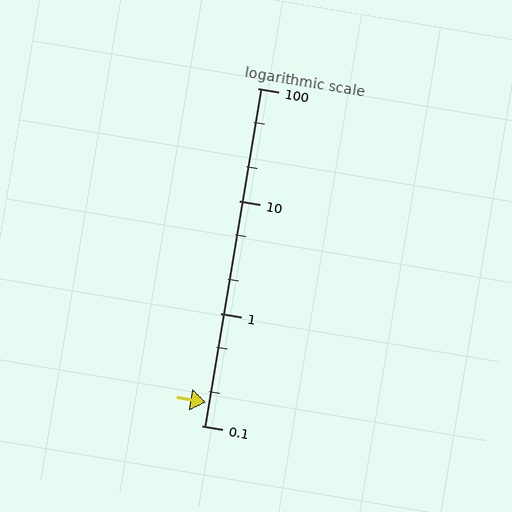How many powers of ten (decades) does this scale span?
The scale spans 3 decades, from 0.1 to 100.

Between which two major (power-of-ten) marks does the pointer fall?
The pointer is between 0.1 and 1.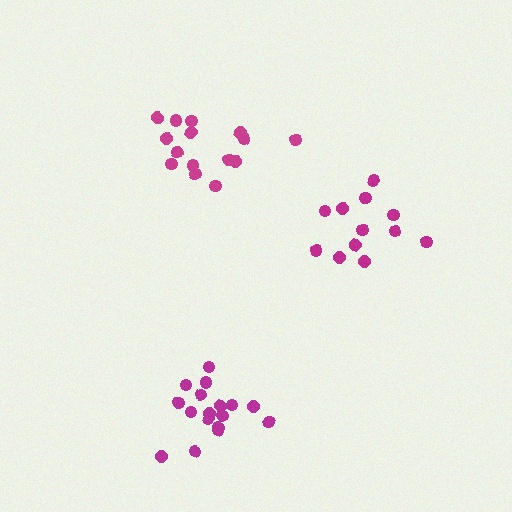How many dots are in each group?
Group 1: 17 dots, Group 2: 15 dots, Group 3: 12 dots (44 total).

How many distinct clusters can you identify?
There are 3 distinct clusters.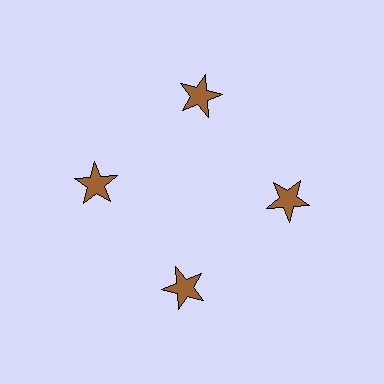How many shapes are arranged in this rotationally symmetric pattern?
There are 4 shapes, arranged in 4 groups of 1.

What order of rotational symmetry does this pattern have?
This pattern has 4-fold rotational symmetry.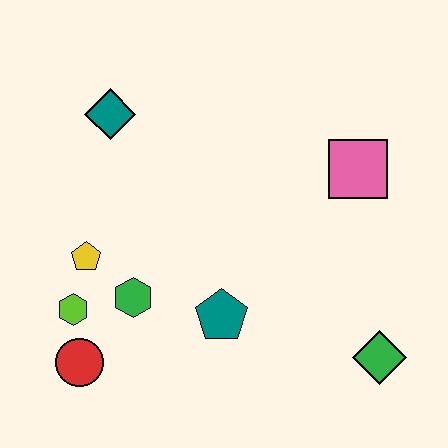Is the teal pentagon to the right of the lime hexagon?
Yes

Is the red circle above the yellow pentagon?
No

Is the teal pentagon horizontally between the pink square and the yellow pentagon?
Yes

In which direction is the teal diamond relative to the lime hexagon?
The teal diamond is above the lime hexagon.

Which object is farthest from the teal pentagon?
The teal diamond is farthest from the teal pentagon.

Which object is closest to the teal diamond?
The yellow pentagon is closest to the teal diamond.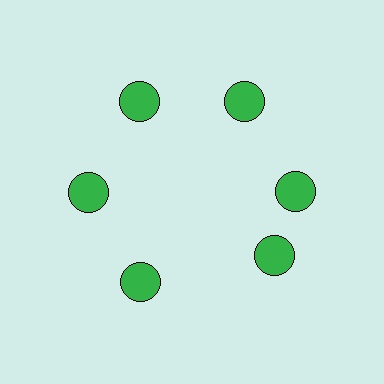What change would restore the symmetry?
The symmetry would be restored by rotating it back into even spacing with its neighbors so that all 6 circles sit at equal angles and equal distance from the center.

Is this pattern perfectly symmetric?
No. The 6 green circles are arranged in a ring, but one element near the 5 o'clock position is rotated out of alignment along the ring, breaking the 6-fold rotational symmetry.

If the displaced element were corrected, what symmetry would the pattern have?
It would have 6-fold rotational symmetry — the pattern would map onto itself every 60 degrees.